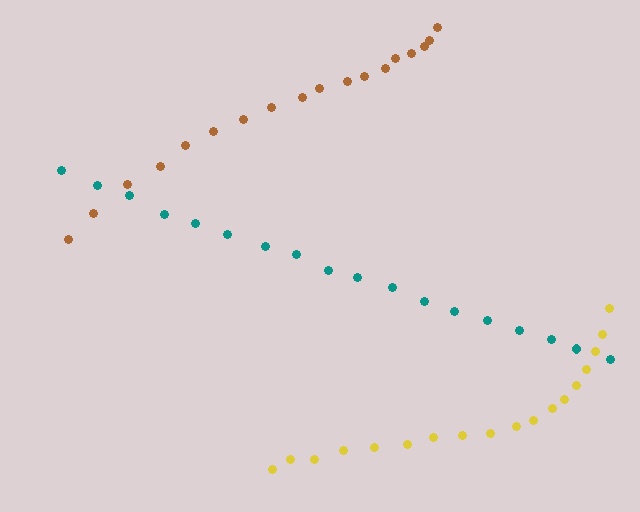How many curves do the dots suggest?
There are 3 distinct paths.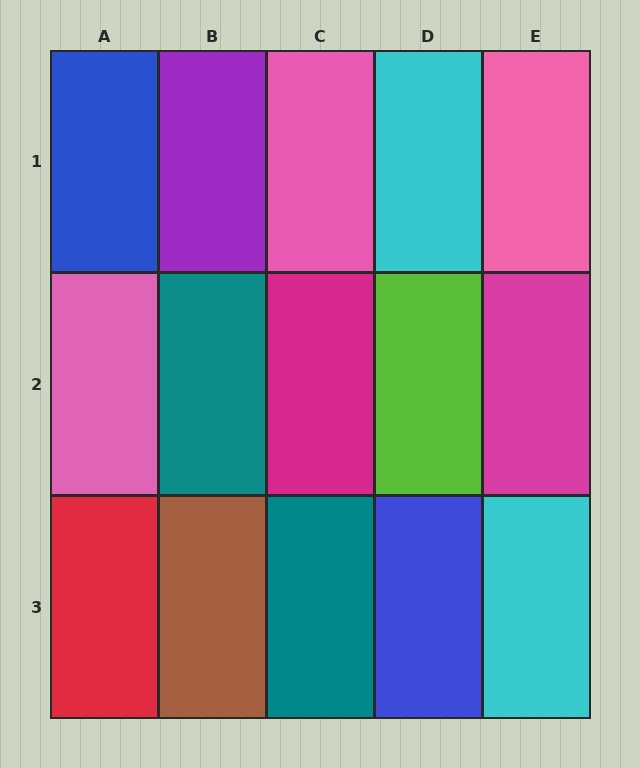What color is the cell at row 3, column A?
Red.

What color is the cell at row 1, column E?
Pink.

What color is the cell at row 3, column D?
Blue.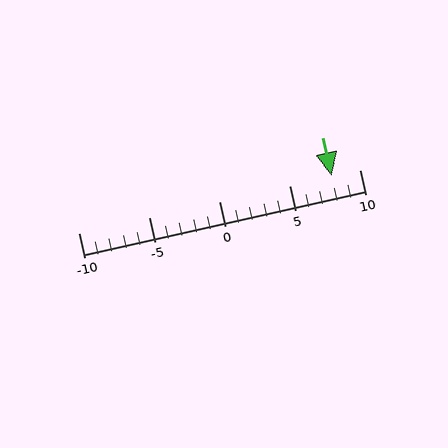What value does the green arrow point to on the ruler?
The green arrow points to approximately 8.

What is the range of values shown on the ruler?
The ruler shows values from -10 to 10.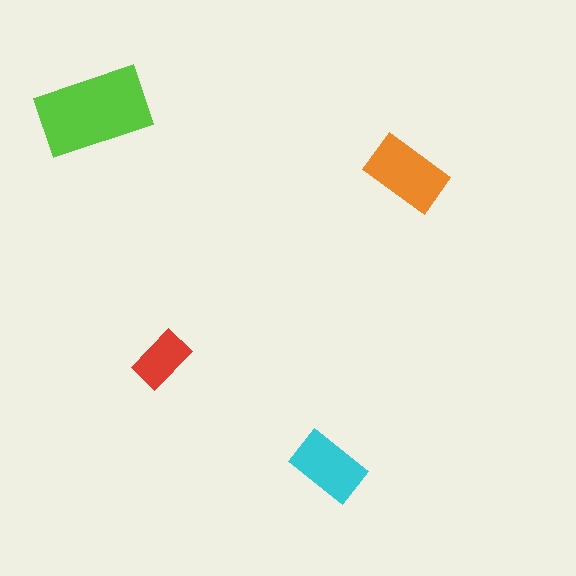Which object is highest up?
The lime rectangle is topmost.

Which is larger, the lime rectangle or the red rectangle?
The lime one.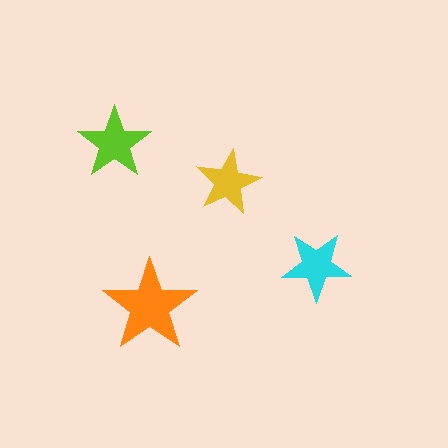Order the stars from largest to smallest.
the orange one, the lime one, the cyan one, the yellow one.